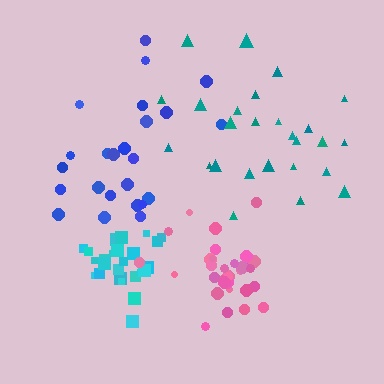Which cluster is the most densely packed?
Pink.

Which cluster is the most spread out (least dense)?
Teal.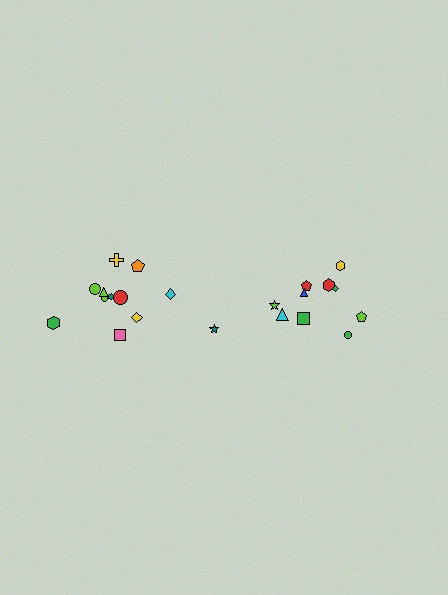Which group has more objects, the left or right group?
The left group.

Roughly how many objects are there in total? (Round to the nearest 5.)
Roughly 20 objects in total.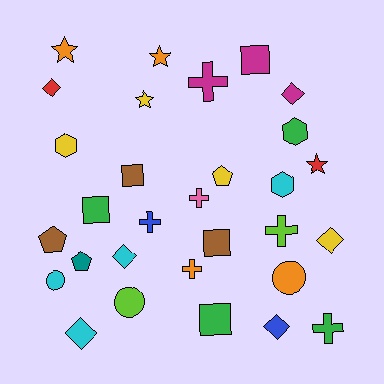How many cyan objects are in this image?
There are 4 cyan objects.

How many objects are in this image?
There are 30 objects.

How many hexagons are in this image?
There are 3 hexagons.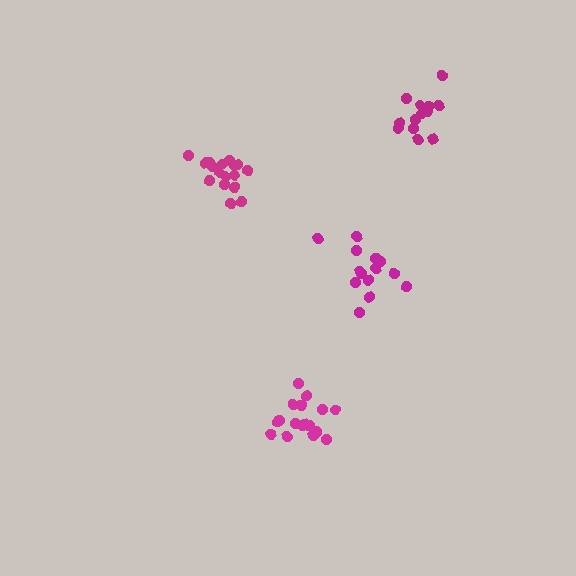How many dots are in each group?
Group 1: 17 dots, Group 2: 15 dots, Group 3: 13 dots, Group 4: 17 dots (62 total).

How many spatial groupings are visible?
There are 4 spatial groupings.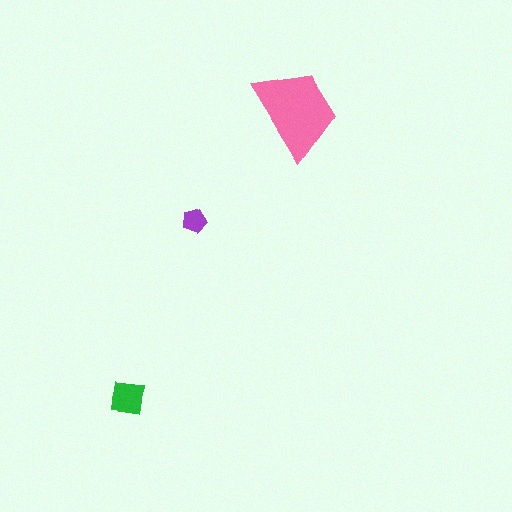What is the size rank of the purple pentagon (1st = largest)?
3rd.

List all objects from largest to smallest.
The pink trapezoid, the green square, the purple pentagon.